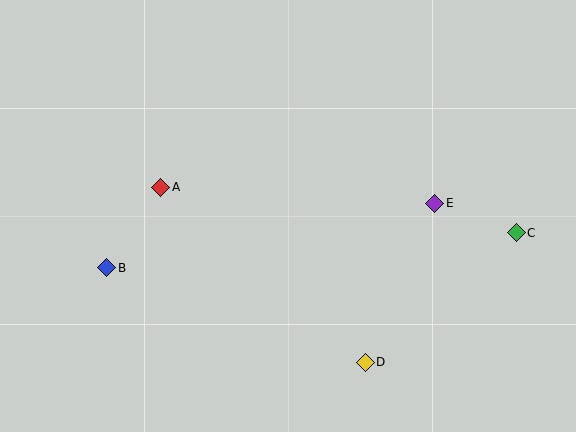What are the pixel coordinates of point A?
Point A is at (161, 187).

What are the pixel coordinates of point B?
Point B is at (107, 268).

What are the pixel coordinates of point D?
Point D is at (365, 362).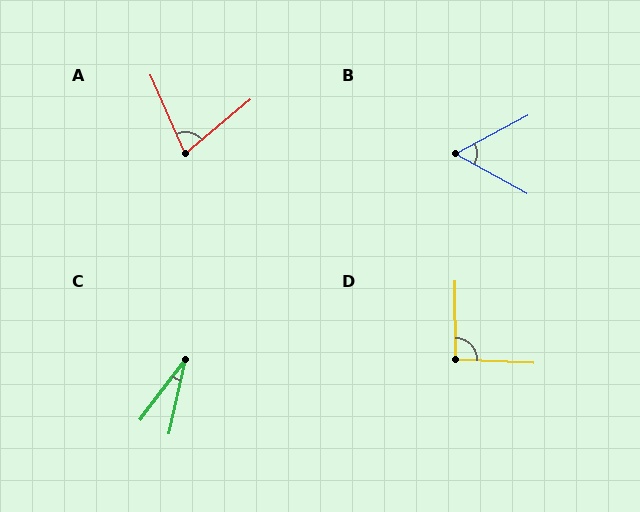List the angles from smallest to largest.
C (24°), B (57°), A (74°), D (93°).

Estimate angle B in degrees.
Approximately 57 degrees.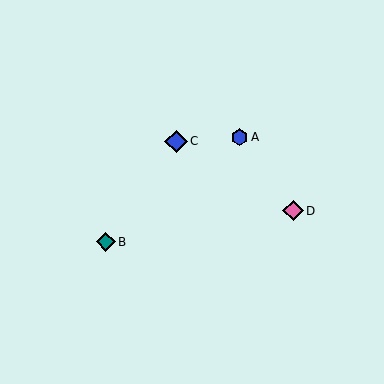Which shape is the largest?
The blue diamond (labeled C) is the largest.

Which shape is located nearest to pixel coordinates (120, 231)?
The teal diamond (labeled B) at (106, 242) is nearest to that location.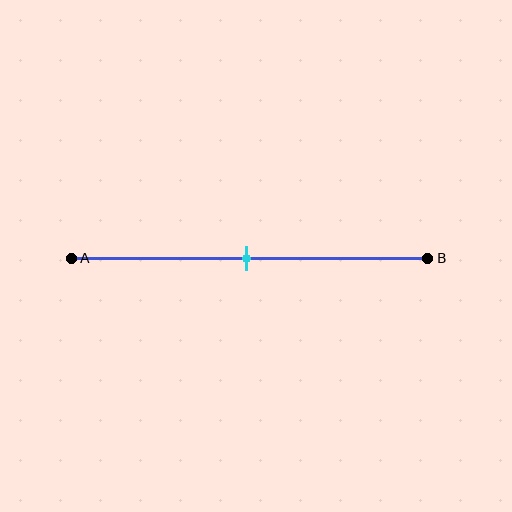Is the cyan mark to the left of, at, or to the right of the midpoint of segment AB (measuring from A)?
The cyan mark is approximately at the midpoint of segment AB.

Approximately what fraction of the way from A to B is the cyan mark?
The cyan mark is approximately 50% of the way from A to B.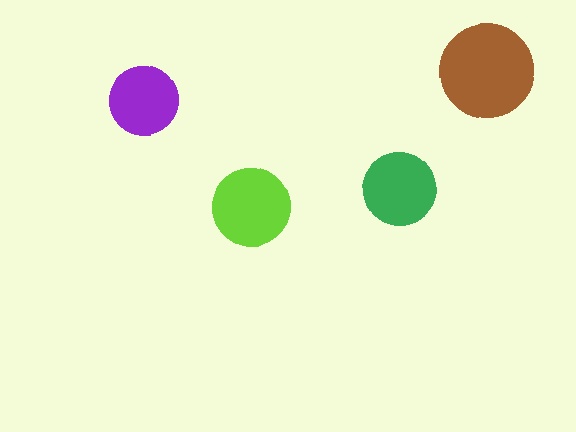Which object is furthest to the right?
The brown circle is rightmost.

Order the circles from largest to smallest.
the brown one, the lime one, the green one, the purple one.